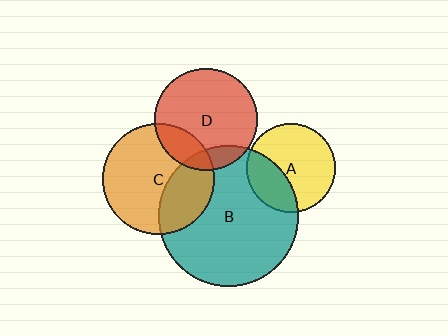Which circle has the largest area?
Circle B (teal).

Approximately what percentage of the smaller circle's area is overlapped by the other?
Approximately 20%.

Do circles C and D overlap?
Yes.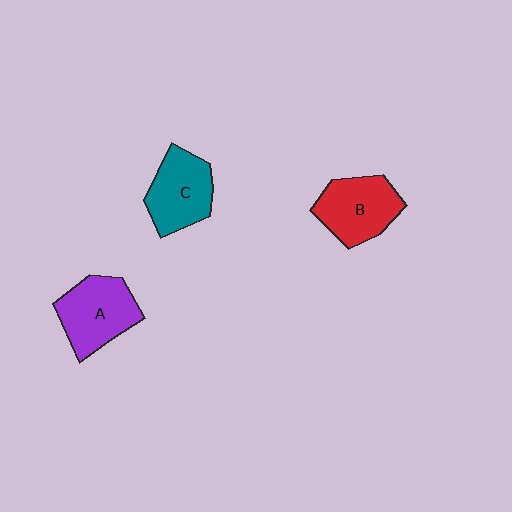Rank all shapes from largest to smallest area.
From largest to smallest: A (purple), B (red), C (teal).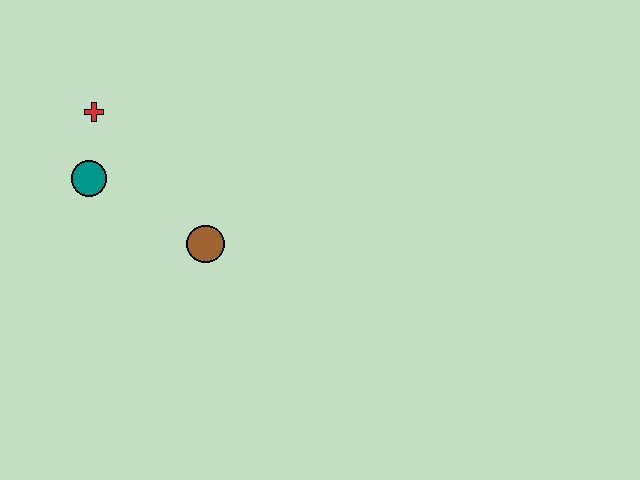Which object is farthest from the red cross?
The brown circle is farthest from the red cross.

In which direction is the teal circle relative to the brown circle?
The teal circle is to the left of the brown circle.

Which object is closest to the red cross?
The teal circle is closest to the red cross.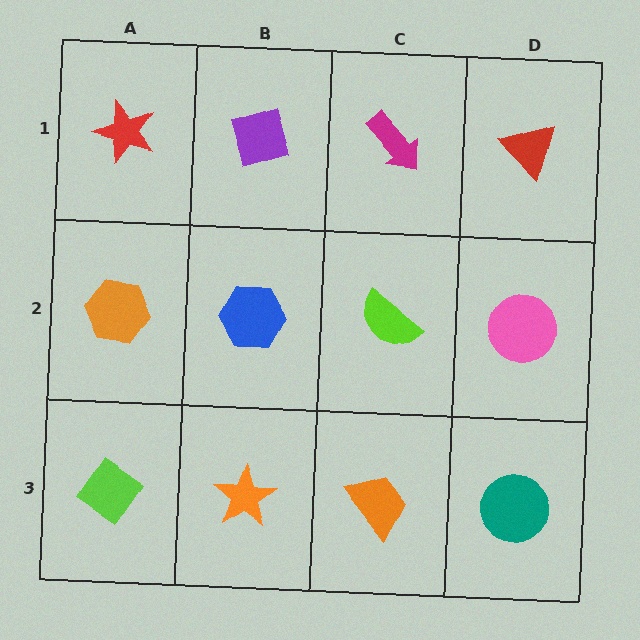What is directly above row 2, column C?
A magenta arrow.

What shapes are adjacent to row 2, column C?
A magenta arrow (row 1, column C), an orange trapezoid (row 3, column C), a blue hexagon (row 2, column B), a pink circle (row 2, column D).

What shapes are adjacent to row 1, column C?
A lime semicircle (row 2, column C), a purple diamond (row 1, column B), a red triangle (row 1, column D).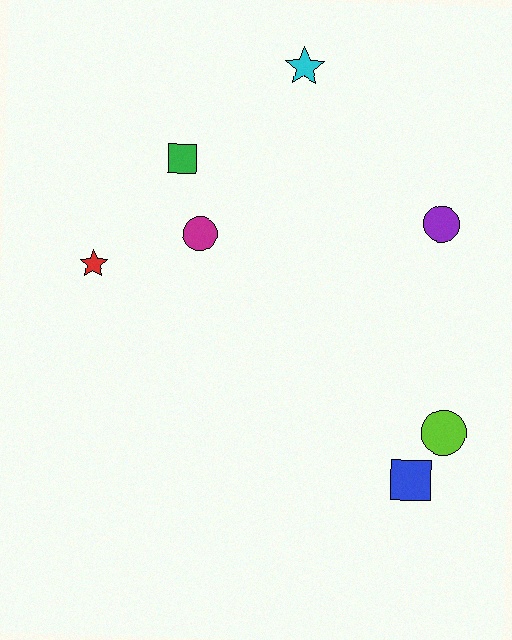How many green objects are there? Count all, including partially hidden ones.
There is 1 green object.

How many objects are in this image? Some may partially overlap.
There are 7 objects.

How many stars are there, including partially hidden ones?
There are 2 stars.